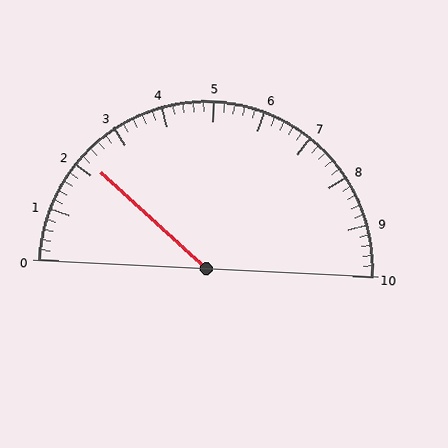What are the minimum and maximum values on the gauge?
The gauge ranges from 0 to 10.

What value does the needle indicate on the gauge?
The needle indicates approximately 2.2.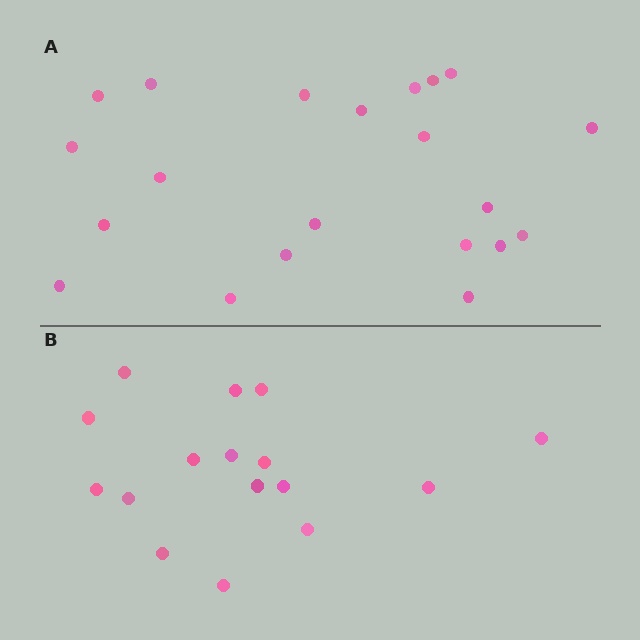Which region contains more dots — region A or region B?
Region A (the top region) has more dots.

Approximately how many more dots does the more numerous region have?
Region A has about 5 more dots than region B.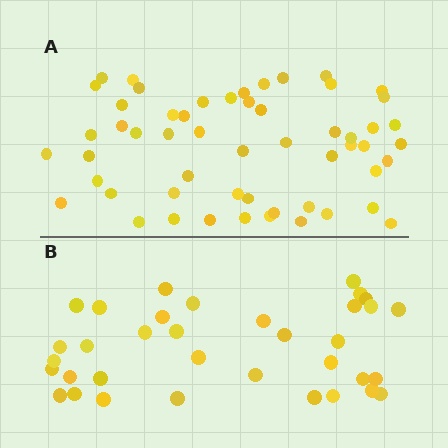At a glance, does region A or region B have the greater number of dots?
Region A (the top region) has more dots.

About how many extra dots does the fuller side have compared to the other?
Region A has approximately 20 more dots than region B.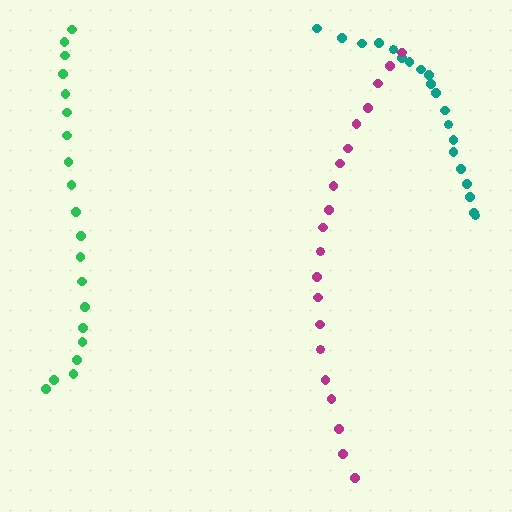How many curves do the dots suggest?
There are 3 distinct paths.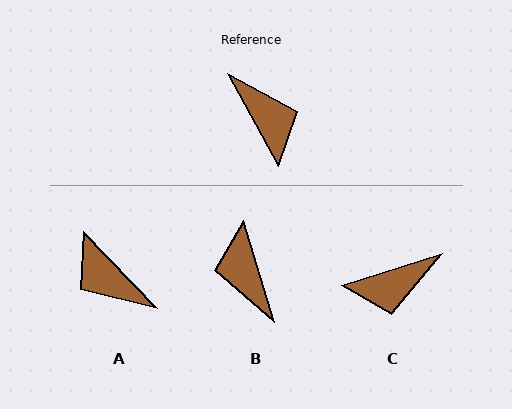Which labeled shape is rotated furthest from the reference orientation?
B, about 168 degrees away.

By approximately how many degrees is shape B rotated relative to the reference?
Approximately 168 degrees counter-clockwise.